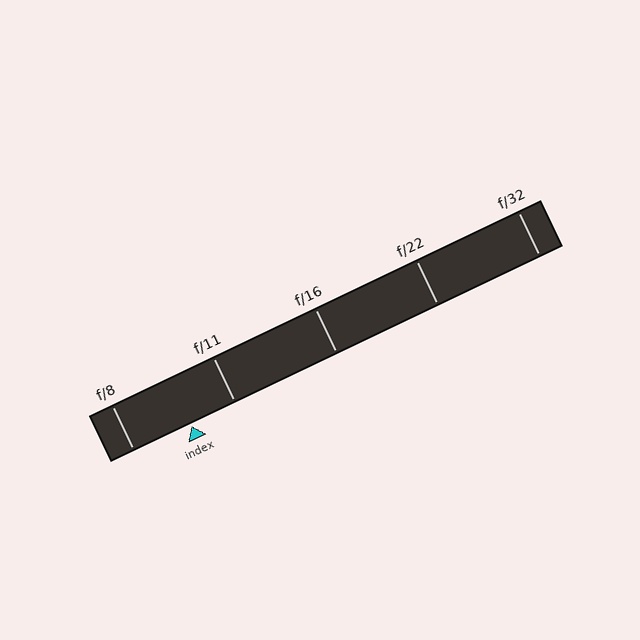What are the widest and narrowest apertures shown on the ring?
The widest aperture shown is f/8 and the narrowest is f/32.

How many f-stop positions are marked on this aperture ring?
There are 5 f-stop positions marked.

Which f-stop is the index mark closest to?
The index mark is closest to f/11.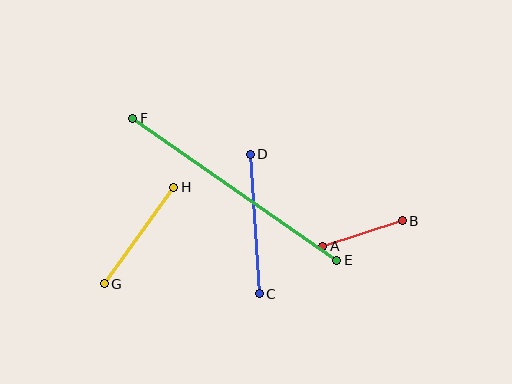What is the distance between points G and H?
The distance is approximately 119 pixels.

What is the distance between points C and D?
The distance is approximately 140 pixels.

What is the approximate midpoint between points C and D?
The midpoint is at approximately (255, 224) pixels.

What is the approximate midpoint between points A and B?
The midpoint is at approximately (363, 233) pixels.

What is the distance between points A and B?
The distance is approximately 84 pixels.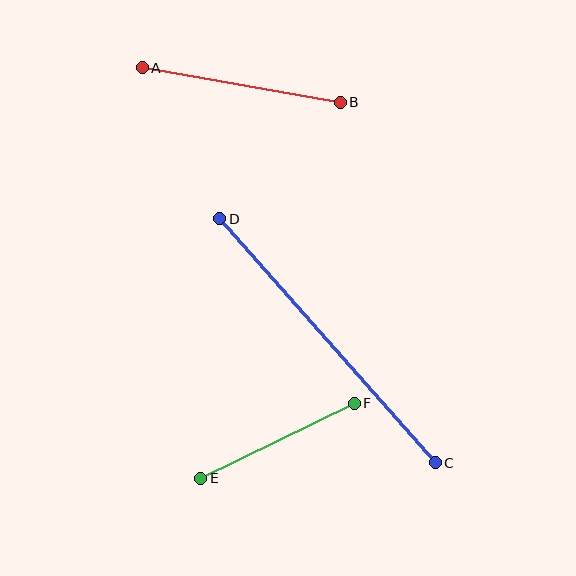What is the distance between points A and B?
The distance is approximately 201 pixels.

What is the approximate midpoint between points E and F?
The midpoint is at approximately (277, 441) pixels.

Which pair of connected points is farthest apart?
Points C and D are farthest apart.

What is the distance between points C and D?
The distance is approximately 325 pixels.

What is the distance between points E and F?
The distance is approximately 171 pixels.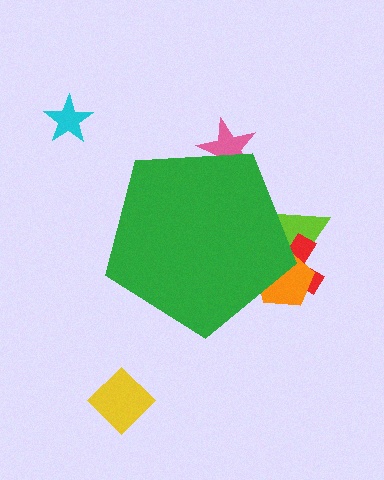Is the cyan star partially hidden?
No, the cyan star is fully visible.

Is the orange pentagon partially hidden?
Yes, the orange pentagon is partially hidden behind the green pentagon.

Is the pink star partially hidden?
Yes, the pink star is partially hidden behind the green pentagon.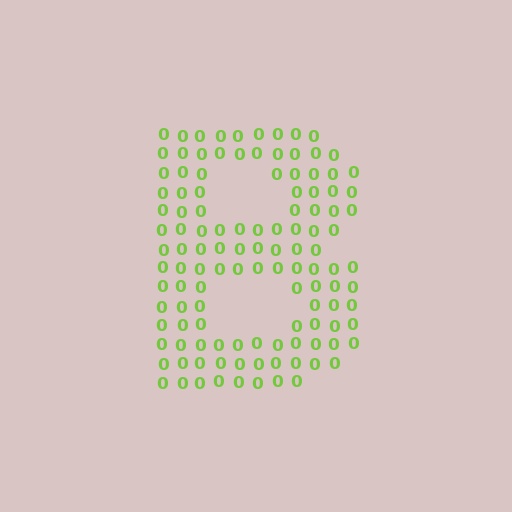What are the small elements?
The small elements are digit 0's.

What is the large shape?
The large shape is the letter B.